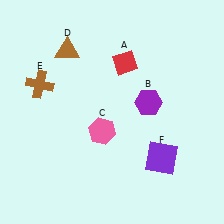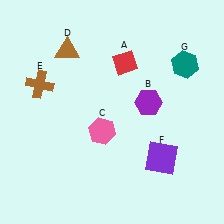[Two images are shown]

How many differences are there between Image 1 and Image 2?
There is 1 difference between the two images.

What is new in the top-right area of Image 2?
A teal hexagon (G) was added in the top-right area of Image 2.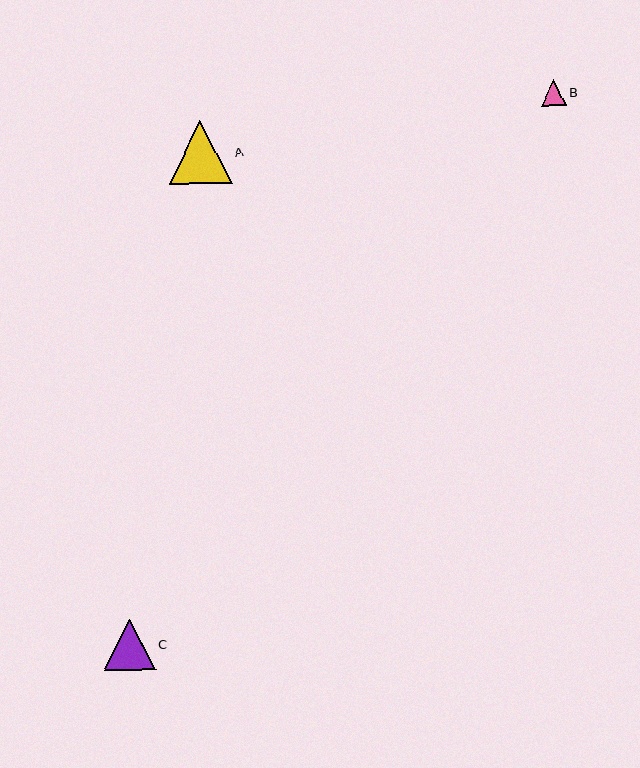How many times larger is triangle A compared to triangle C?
Triangle A is approximately 1.2 times the size of triangle C.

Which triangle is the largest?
Triangle A is the largest with a size of approximately 63 pixels.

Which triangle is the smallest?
Triangle B is the smallest with a size of approximately 26 pixels.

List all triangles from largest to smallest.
From largest to smallest: A, C, B.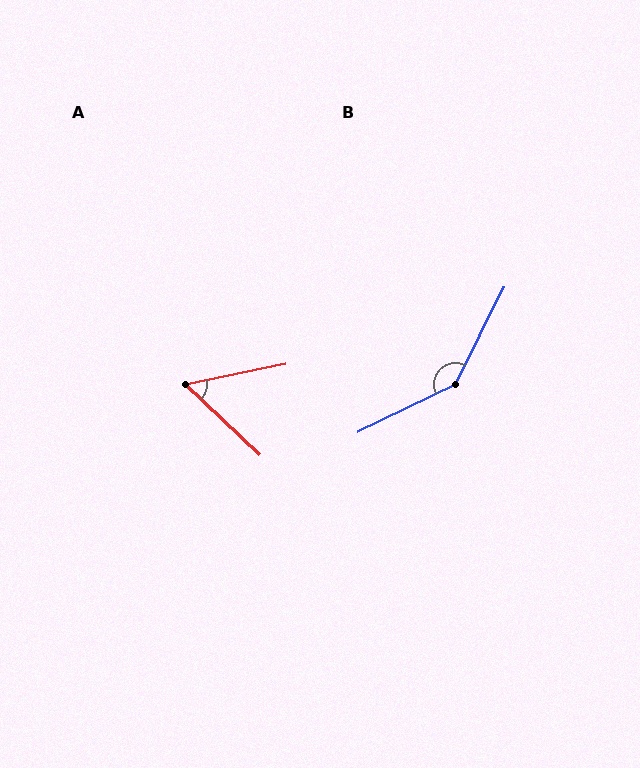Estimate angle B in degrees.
Approximately 143 degrees.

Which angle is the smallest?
A, at approximately 55 degrees.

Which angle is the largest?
B, at approximately 143 degrees.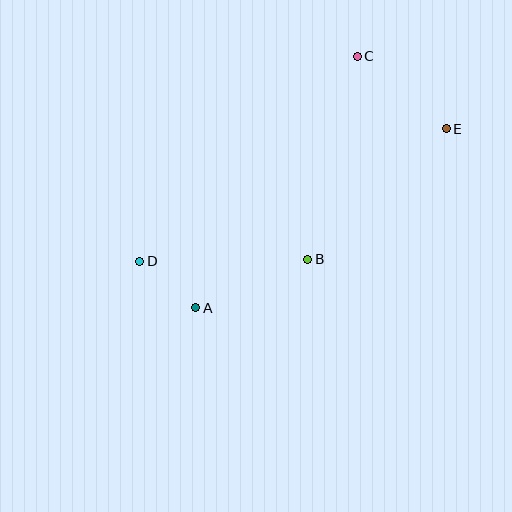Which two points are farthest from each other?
Points D and E are farthest from each other.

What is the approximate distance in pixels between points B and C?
The distance between B and C is approximately 209 pixels.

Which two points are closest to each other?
Points A and D are closest to each other.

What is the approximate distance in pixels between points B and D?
The distance between B and D is approximately 168 pixels.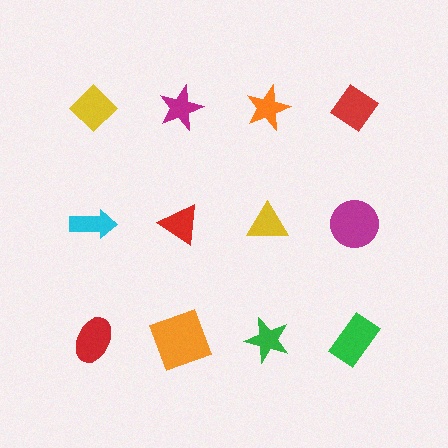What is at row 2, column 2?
A red triangle.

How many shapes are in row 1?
4 shapes.